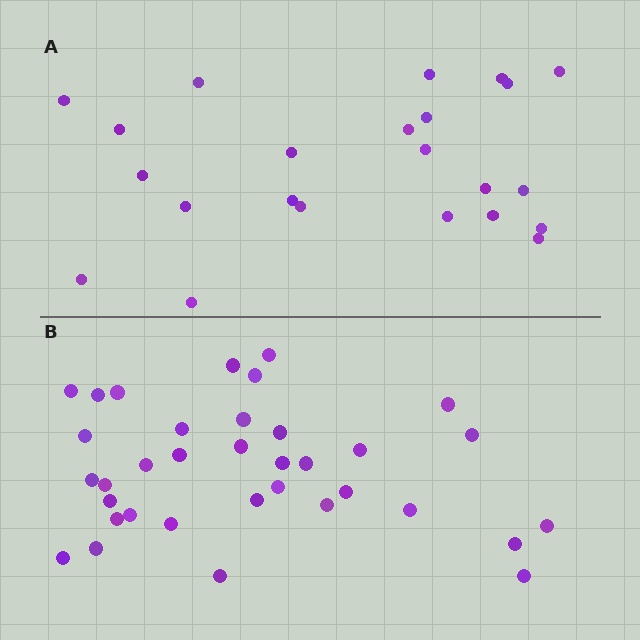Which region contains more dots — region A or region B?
Region B (the bottom region) has more dots.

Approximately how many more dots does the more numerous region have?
Region B has roughly 12 or so more dots than region A.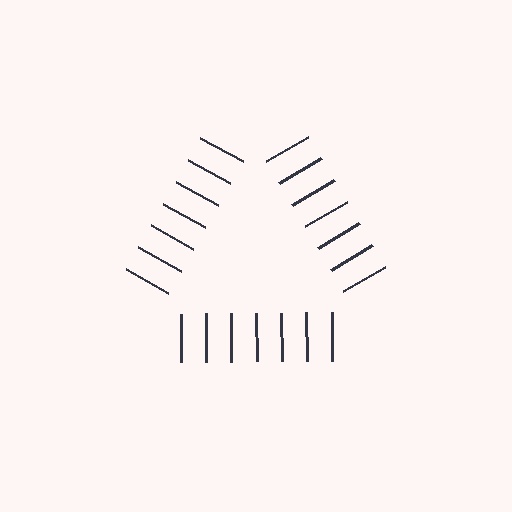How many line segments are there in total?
21 — 7 along each of the 3 edges.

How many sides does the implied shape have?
3 sides — the line-ends trace a triangle.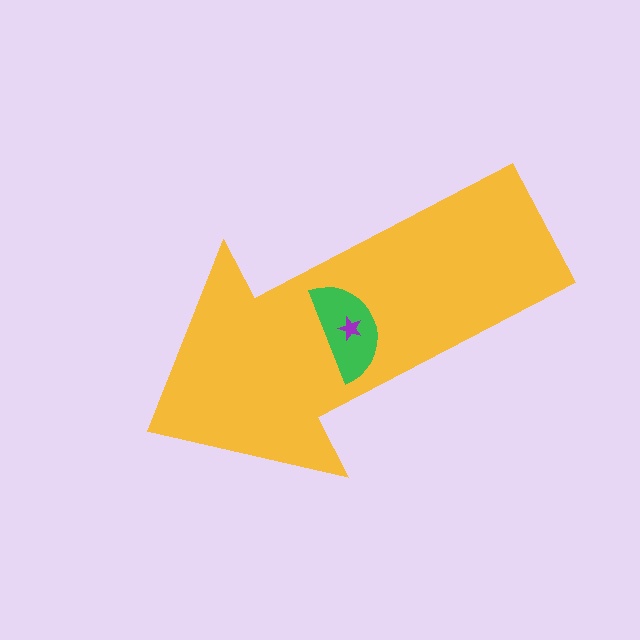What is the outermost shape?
The yellow arrow.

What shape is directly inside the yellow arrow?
The green semicircle.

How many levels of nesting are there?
3.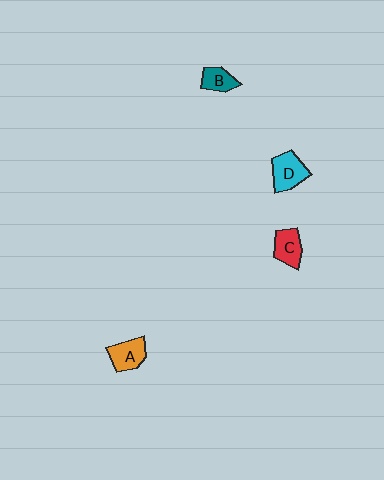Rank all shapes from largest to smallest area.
From largest to smallest: D (cyan), A (orange), C (red), B (teal).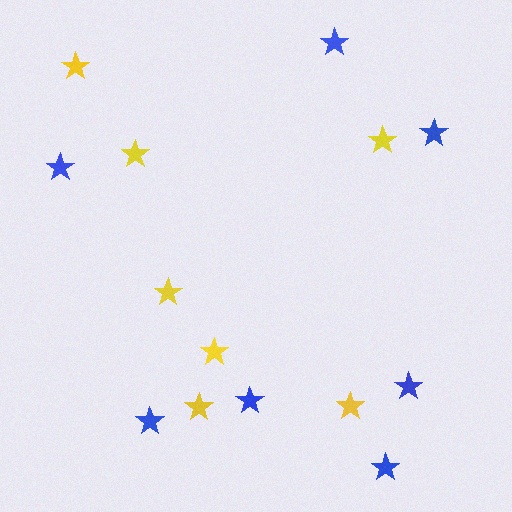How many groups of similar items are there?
There are 2 groups: one group of yellow stars (7) and one group of blue stars (7).